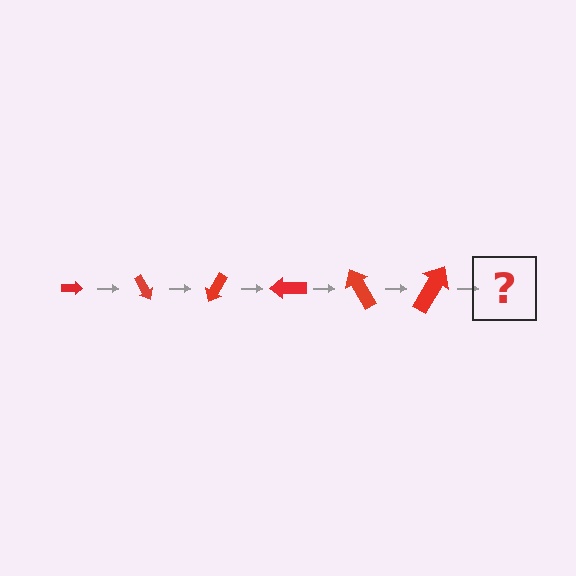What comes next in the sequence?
The next element should be an arrow, larger than the previous one and rotated 360 degrees from the start.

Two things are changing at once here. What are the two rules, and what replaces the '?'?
The two rules are that the arrow grows larger each step and it rotates 60 degrees each step. The '?' should be an arrow, larger than the previous one and rotated 360 degrees from the start.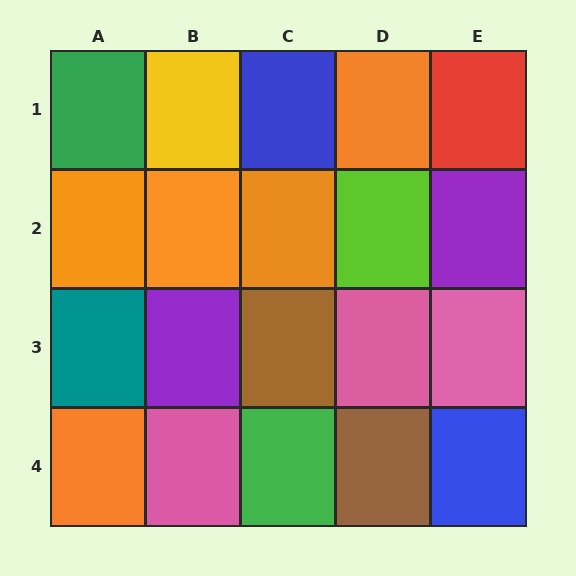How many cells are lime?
1 cell is lime.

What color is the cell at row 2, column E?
Purple.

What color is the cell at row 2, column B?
Orange.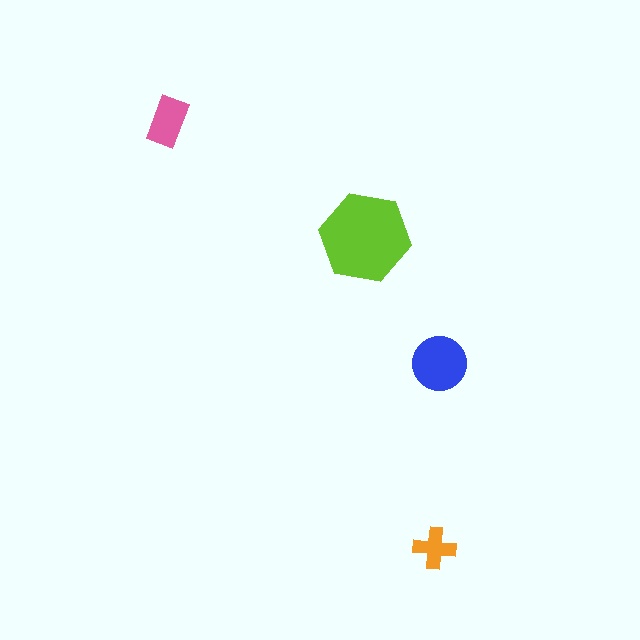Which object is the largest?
The lime hexagon.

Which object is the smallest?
The orange cross.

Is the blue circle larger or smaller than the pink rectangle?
Larger.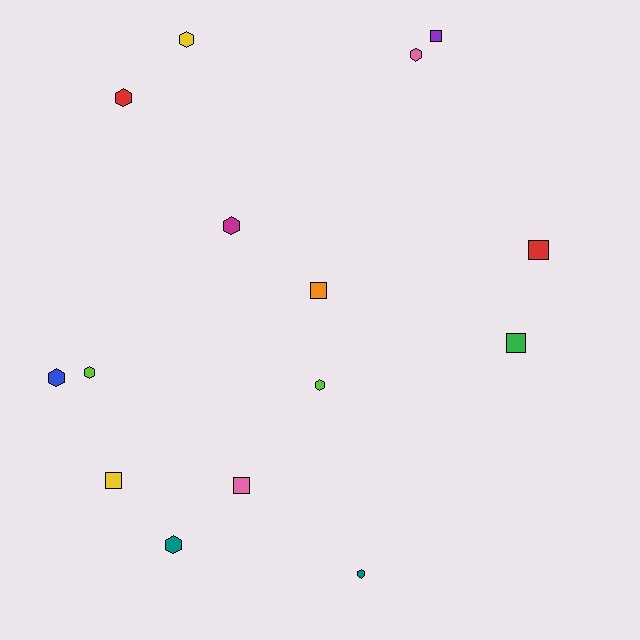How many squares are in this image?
There are 6 squares.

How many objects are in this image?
There are 15 objects.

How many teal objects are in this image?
There are 2 teal objects.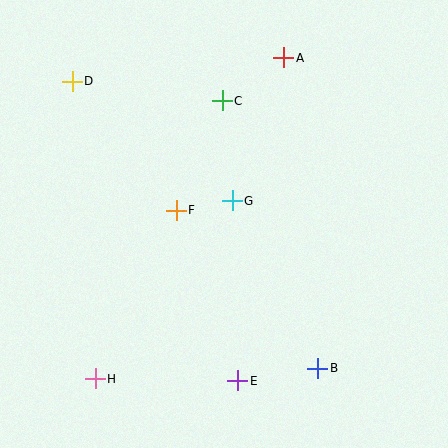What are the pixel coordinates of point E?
Point E is at (238, 381).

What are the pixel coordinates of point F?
Point F is at (176, 210).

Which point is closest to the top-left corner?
Point D is closest to the top-left corner.